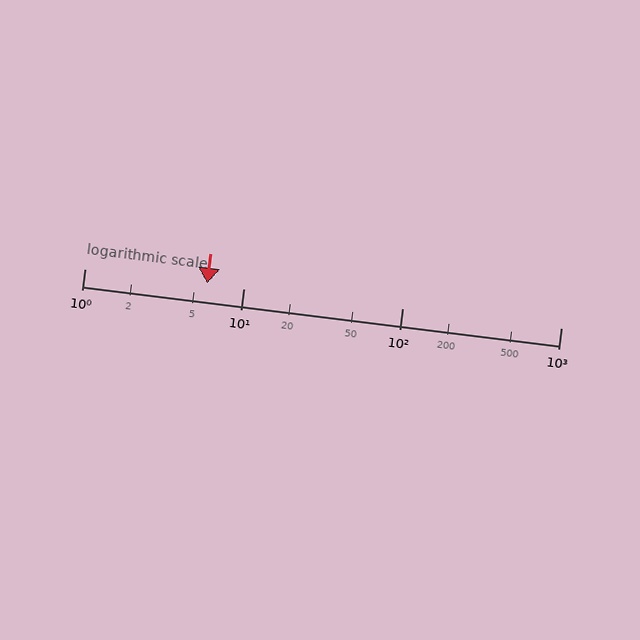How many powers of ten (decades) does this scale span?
The scale spans 3 decades, from 1 to 1000.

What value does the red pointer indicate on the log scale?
The pointer indicates approximately 5.9.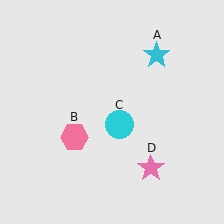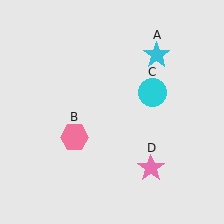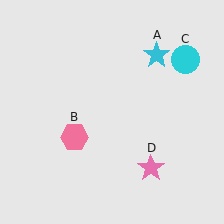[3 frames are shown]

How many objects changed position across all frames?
1 object changed position: cyan circle (object C).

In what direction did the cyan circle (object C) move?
The cyan circle (object C) moved up and to the right.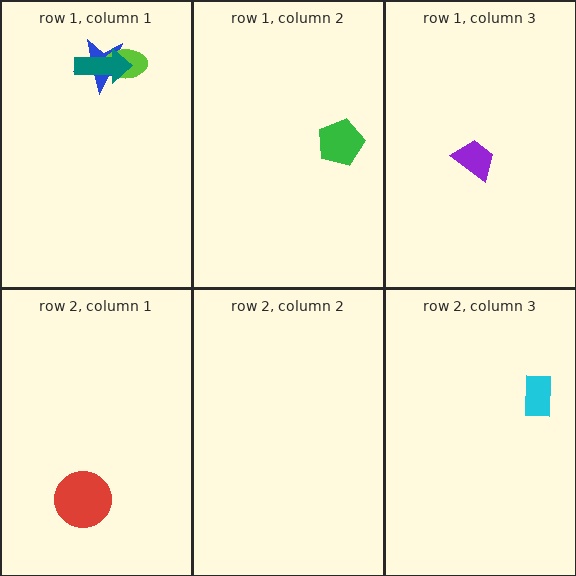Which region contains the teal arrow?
The row 1, column 1 region.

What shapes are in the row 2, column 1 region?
The red circle.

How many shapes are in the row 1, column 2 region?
1.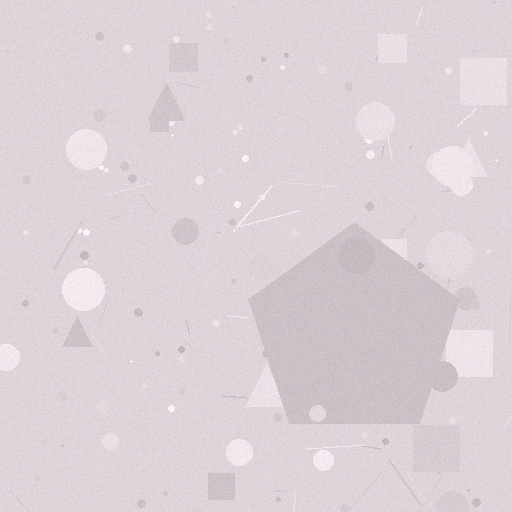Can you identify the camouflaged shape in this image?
The camouflaged shape is a pentagon.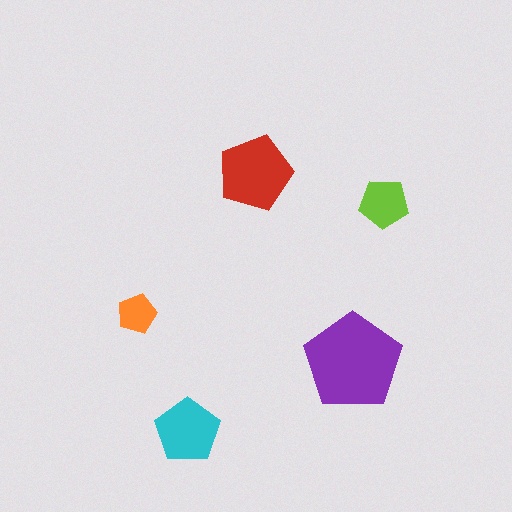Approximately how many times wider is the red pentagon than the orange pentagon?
About 2 times wider.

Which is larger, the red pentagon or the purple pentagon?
The purple one.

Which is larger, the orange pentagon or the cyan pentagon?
The cyan one.